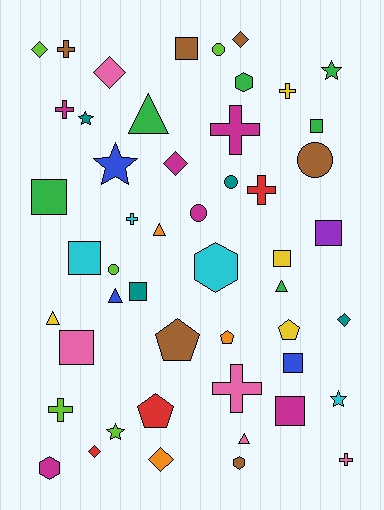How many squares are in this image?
There are 10 squares.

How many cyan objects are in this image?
There are 4 cyan objects.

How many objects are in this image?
There are 50 objects.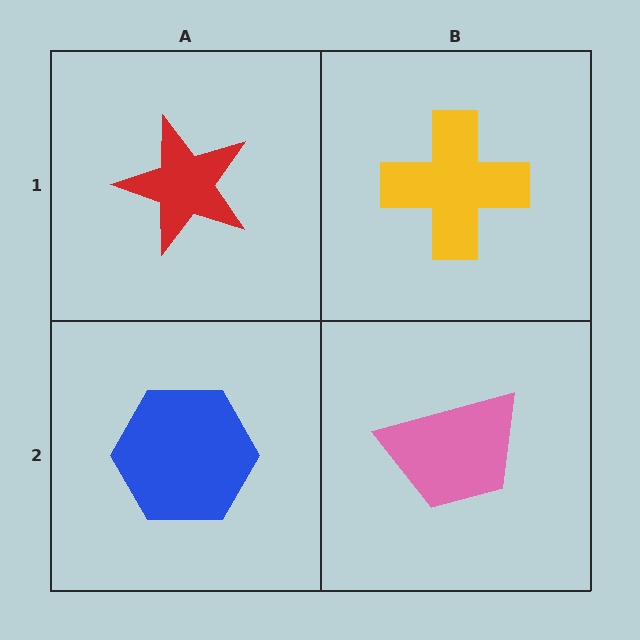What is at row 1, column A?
A red star.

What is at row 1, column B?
A yellow cross.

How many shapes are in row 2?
2 shapes.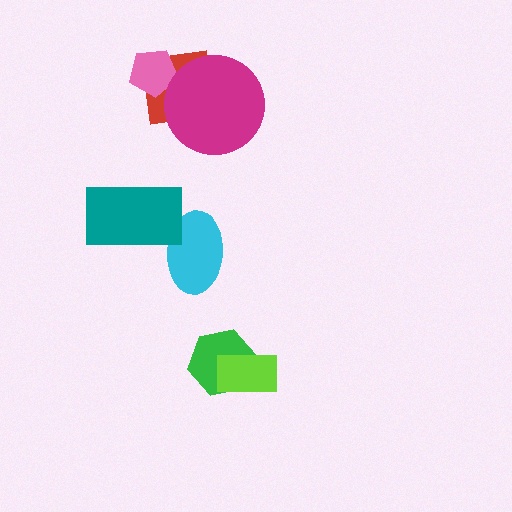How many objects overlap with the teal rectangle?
1 object overlaps with the teal rectangle.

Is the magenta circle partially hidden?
No, no other shape covers it.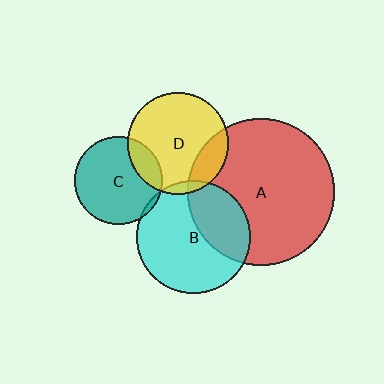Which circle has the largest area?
Circle A (red).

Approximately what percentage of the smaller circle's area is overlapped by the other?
Approximately 20%.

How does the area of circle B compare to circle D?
Approximately 1.2 times.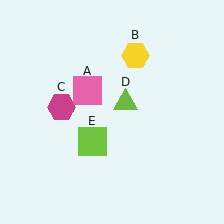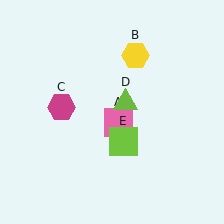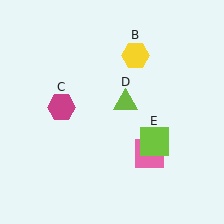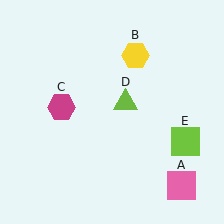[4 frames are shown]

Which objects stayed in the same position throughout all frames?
Yellow hexagon (object B) and magenta hexagon (object C) and lime triangle (object D) remained stationary.